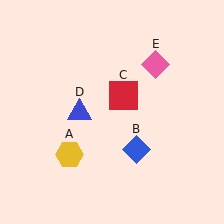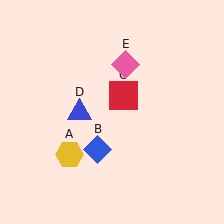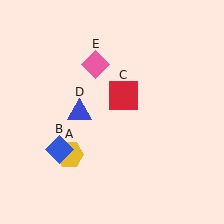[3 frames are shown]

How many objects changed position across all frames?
2 objects changed position: blue diamond (object B), pink diamond (object E).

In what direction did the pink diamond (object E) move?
The pink diamond (object E) moved left.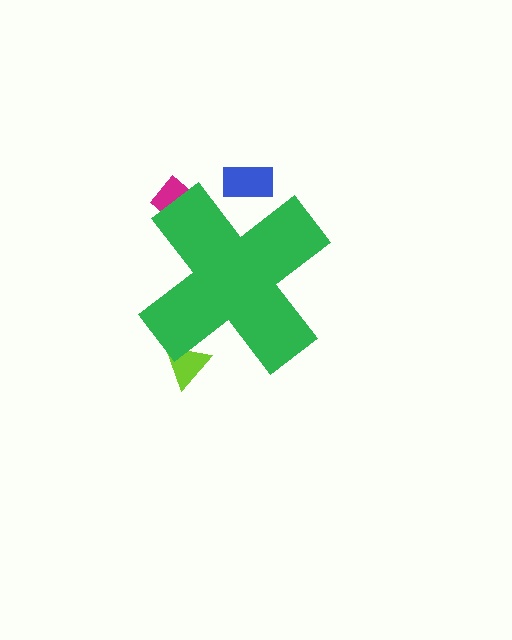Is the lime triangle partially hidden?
Yes, the lime triangle is partially hidden behind the green cross.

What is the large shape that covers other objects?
A green cross.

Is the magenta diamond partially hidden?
Yes, the magenta diamond is partially hidden behind the green cross.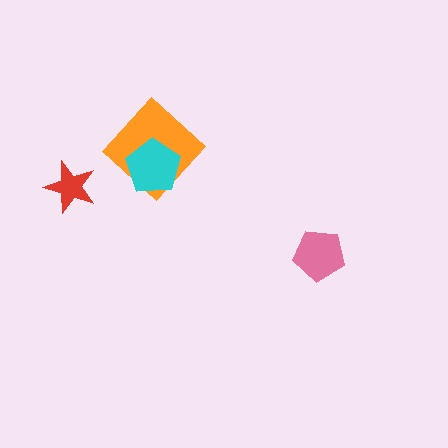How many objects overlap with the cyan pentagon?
1 object overlaps with the cyan pentagon.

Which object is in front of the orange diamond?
The cyan pentagon is in front of the orange diamond.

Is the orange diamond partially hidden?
Yes, it is partially covered by another shape.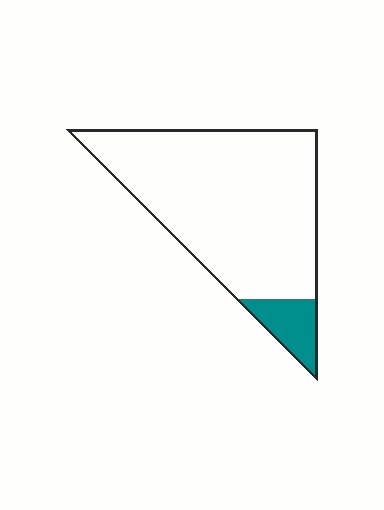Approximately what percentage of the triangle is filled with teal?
Approximately 10%.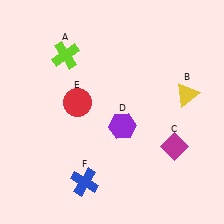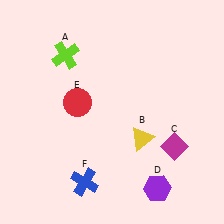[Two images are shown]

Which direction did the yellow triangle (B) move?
The yellow triangle (B) moved left.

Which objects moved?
The objects that moved are: the yellow triangle (B), the purple hexagon (D).